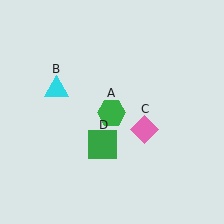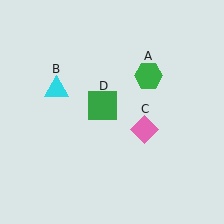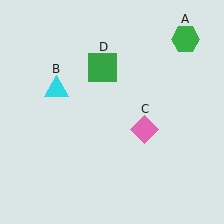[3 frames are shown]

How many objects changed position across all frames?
2 objects changed position: green hexagon (object A), green square (object D).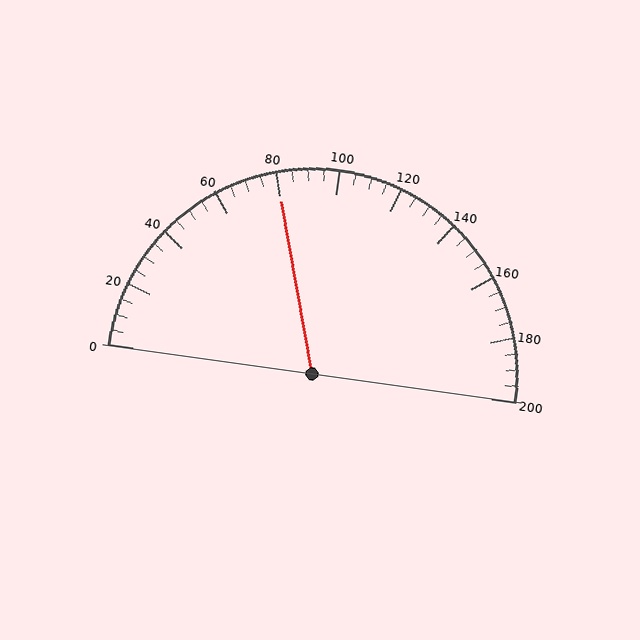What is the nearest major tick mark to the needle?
The nearest major tick mark is 80.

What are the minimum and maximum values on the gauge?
The gauge ranges from 0 to 200.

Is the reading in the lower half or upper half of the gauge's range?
The reading is in the lower half of the range (0 to 200).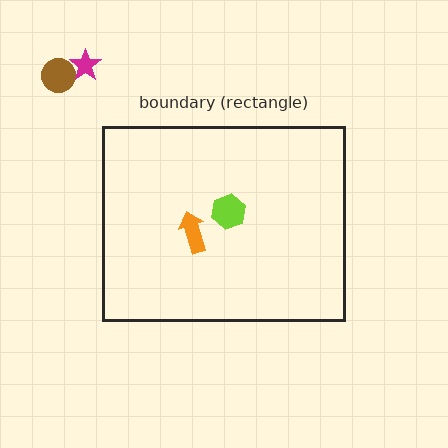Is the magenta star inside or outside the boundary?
Outside.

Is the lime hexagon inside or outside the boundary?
Inside.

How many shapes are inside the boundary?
2 inside, 2 outside.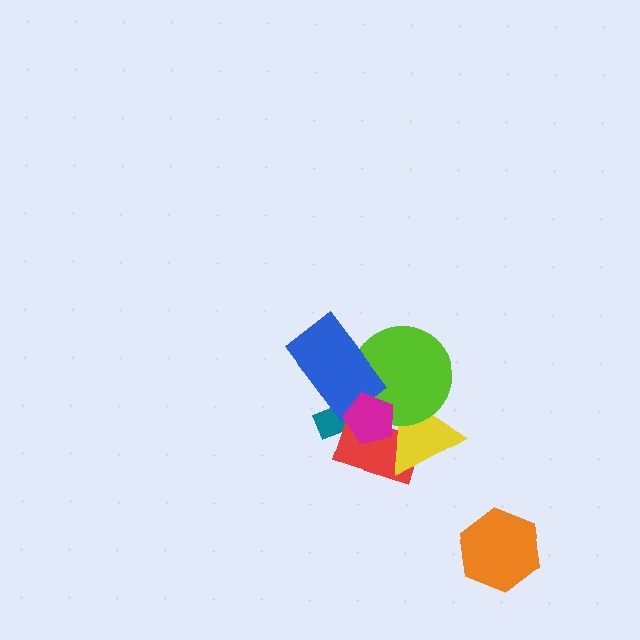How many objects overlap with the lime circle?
5 objects overlap with the lime circle.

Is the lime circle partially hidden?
Yes, it is partially covered by another shape.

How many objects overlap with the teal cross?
5 objects overlap with the teal cross.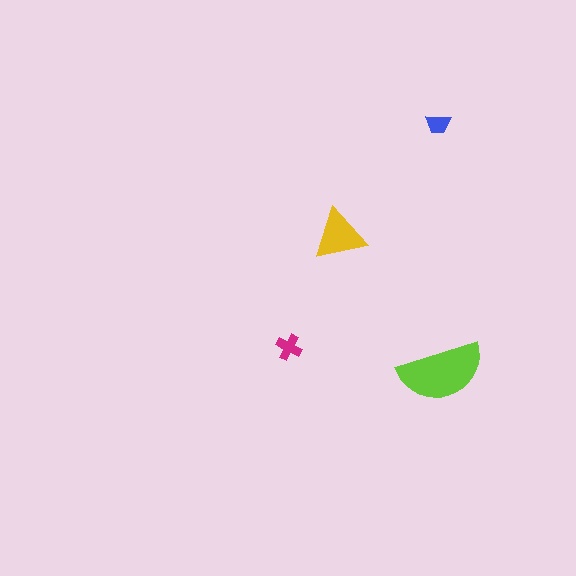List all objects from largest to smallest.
The lime semicircle, the yellow triangle, the magenta cross, the blue trapezoid.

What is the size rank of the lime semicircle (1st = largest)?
1st.